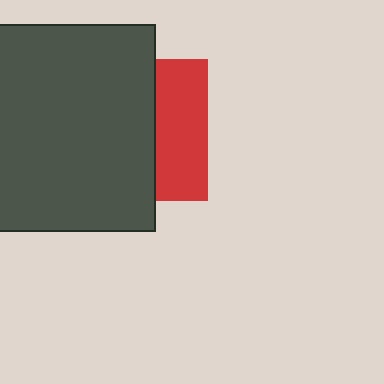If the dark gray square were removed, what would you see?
You would see the complete red square.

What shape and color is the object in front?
The object in front is a dark gray square.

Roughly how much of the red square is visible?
A small part of it is visible (roughly 37%).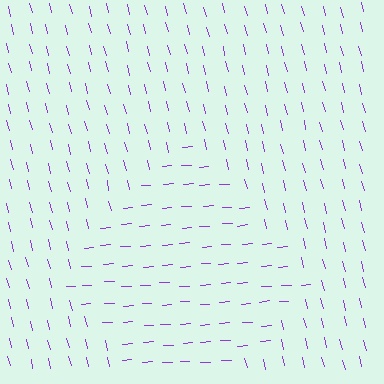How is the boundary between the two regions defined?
The boundary is defined purely by a change in line orientation (approximately 80 degrees difference). All lines are the same color and thickness.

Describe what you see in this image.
The image is filled with small purple line segments. A diamond region in the image has lines oriented differently from the surrounding lines, creating a visible texture boundary.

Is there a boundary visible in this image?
Yes, there is a texture boundary formed by a change in line orientation.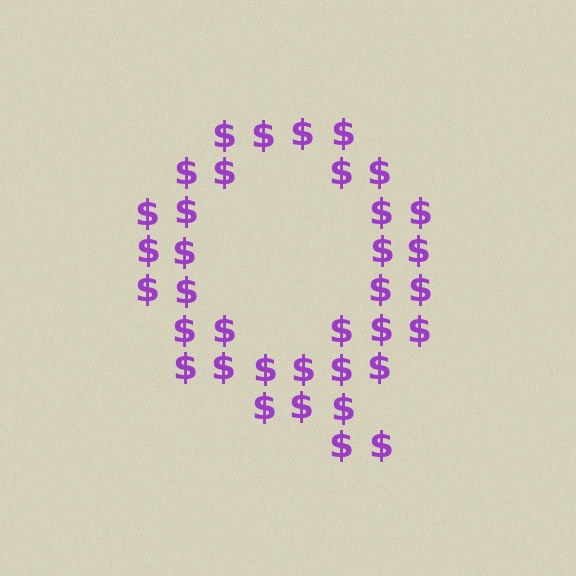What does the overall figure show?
The overall figure shows the letter Q.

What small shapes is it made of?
It is made of small dollar signs.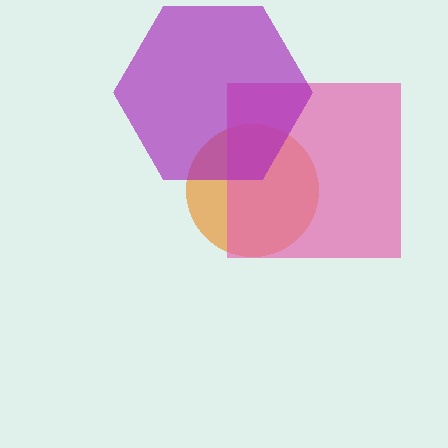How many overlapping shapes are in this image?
There are 3 overlapping shapes in the image.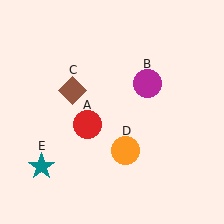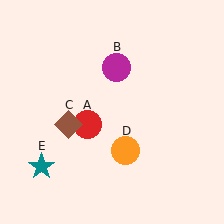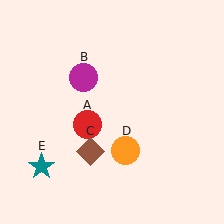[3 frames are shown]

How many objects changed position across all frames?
2 objects changed position: magenta circle (object B), brown diamond (object C).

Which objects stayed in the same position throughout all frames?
Red circle (object A) and orange circle (object D) and teal star (object E) remained stationary.